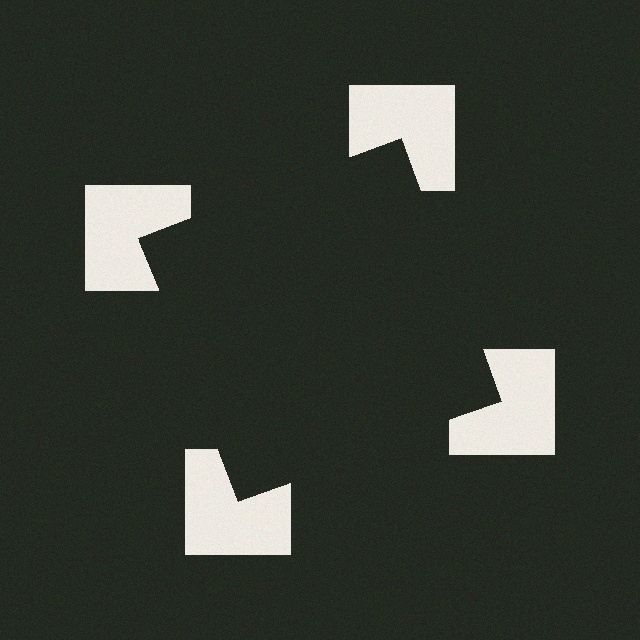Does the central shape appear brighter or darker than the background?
It typically appears slightly darker than the background, even though no actual brightness change is drawn.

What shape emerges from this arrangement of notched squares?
An illusory square — its edges are inferred from the aligned wedge cuts in the notched squares, not physically drawn.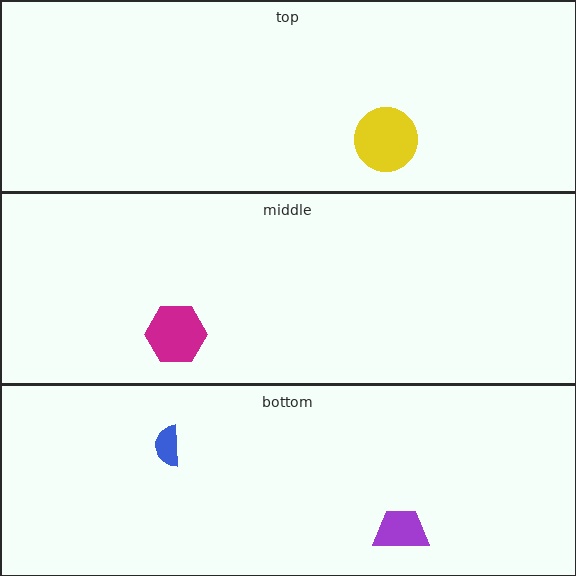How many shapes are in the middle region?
1.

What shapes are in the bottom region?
The blue semicircle, the purple trapezoid.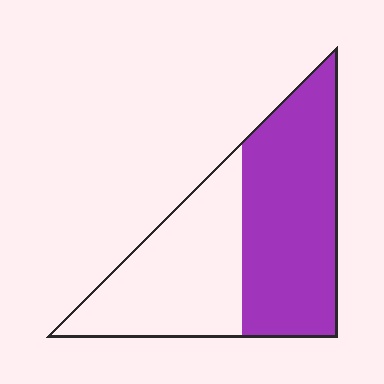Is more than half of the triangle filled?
Yes.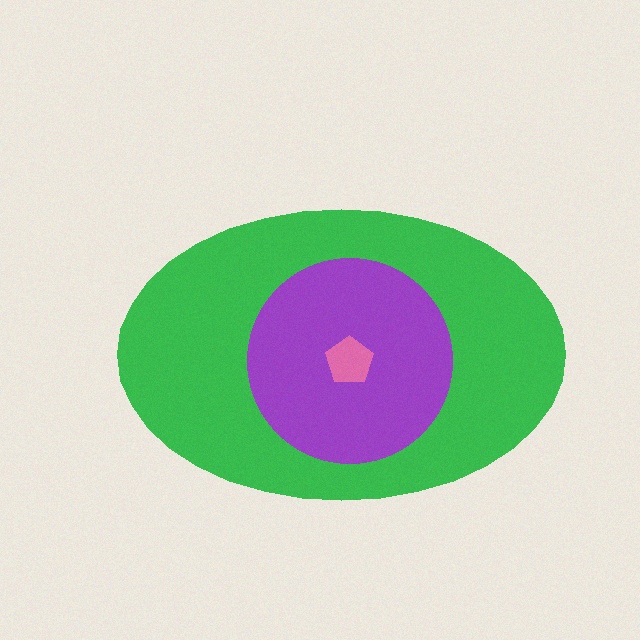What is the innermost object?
The pink pentagon.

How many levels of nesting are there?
3.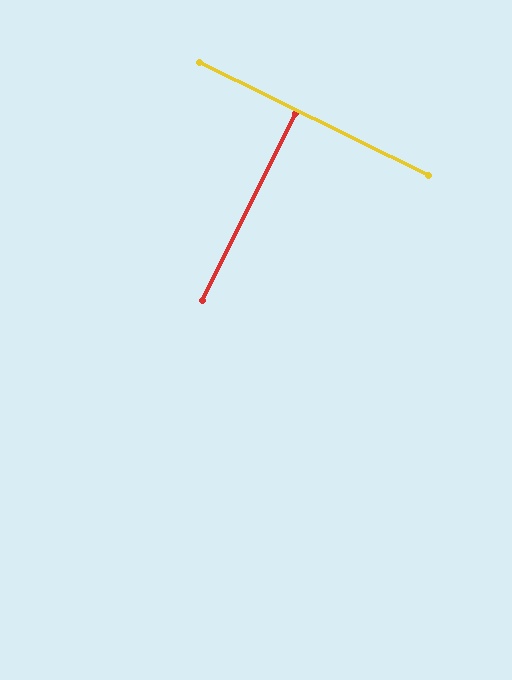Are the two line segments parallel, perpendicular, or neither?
Perpendicular — they meet at approximately 90°.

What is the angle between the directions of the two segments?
Approximately 90 degrees.